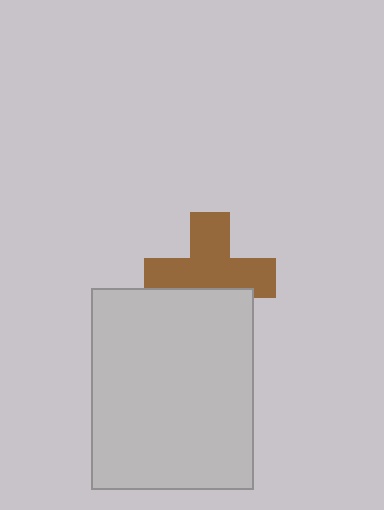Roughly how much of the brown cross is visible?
Most of it is visible (roughly 67%).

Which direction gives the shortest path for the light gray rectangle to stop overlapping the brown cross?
Moving down gives the shortest separation.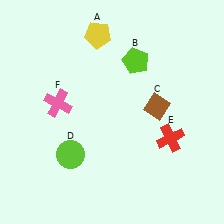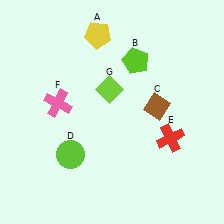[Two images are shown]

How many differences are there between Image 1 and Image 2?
There is 1 difference between the two images.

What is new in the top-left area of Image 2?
A lime diamond (G) was added in the top-left area of Image 2.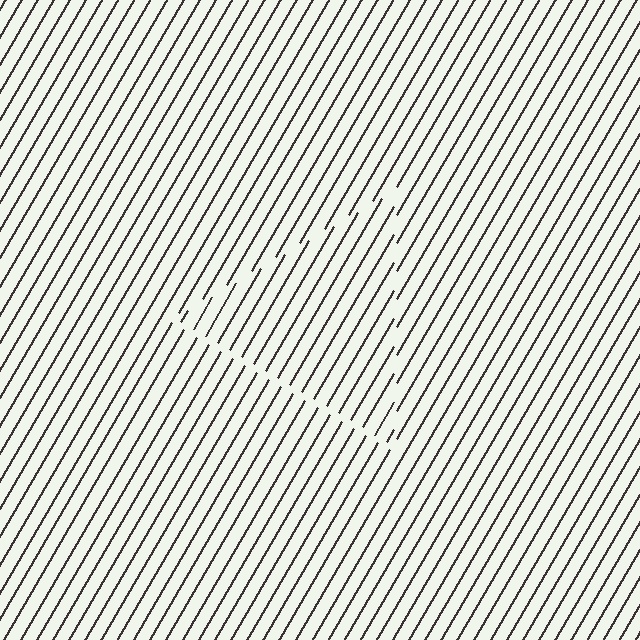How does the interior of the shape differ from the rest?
The interior of the shape contains the same grating, shifted by half a period — the contour is defined by the phase discontinuity where line-ends from the inner and outer gratings abut.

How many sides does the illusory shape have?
3 sides — the line-ends trace a triangle.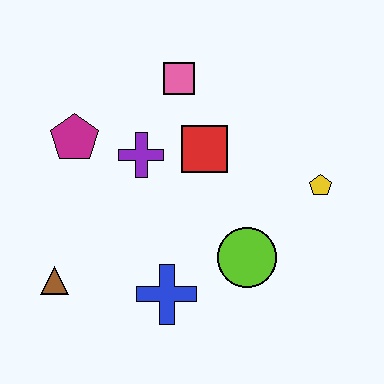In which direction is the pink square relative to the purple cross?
The pink square is above the purple cross.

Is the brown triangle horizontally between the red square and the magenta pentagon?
No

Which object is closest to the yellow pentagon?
The lime circle is closest to the yellow pentagon.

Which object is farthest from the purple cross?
The yellow pentagon is farthest from the purple cross.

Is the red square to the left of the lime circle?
Yes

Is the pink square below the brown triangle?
No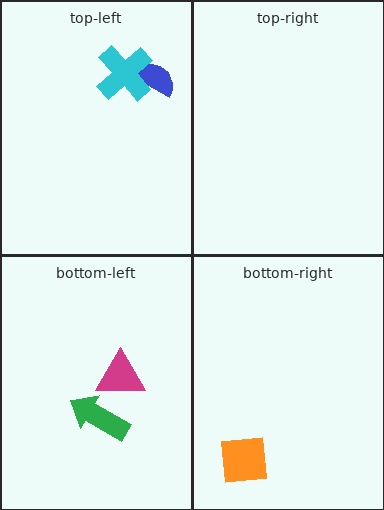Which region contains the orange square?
The bottom-right region.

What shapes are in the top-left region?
The blue semicircle, the cyan cross.